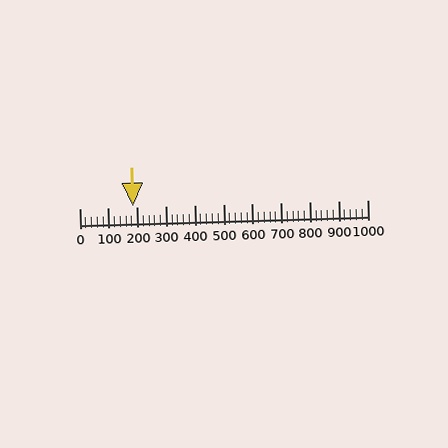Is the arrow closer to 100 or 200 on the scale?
The arrow is closer to 200.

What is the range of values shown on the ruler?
The ruler shows values from 0 to 1000.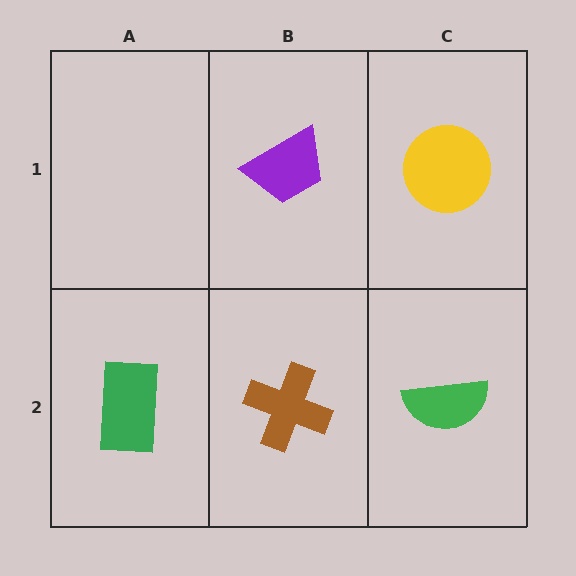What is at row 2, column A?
A green rectangle.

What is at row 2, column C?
A green semicircle.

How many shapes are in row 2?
3 shapes.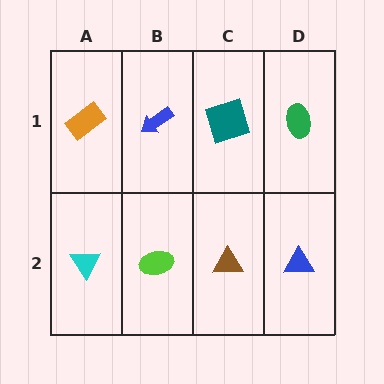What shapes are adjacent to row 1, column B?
A lime ellipse (row 2, column B), an orange rectangle (row 1, column A), a teal square (row 1, column C).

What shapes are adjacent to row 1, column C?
A brown triangle (row 2, column C), a blue arrow (row 1, column B), a green ellipse (row 1, column D).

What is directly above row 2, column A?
An orange rectangle.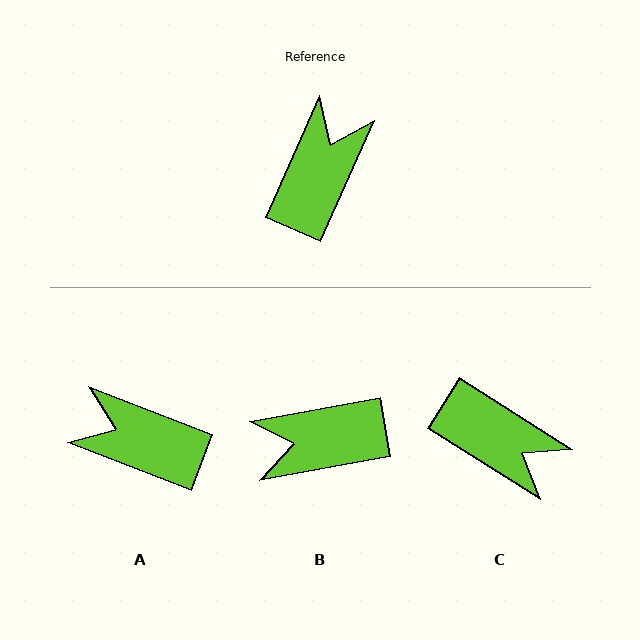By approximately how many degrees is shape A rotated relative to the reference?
Approximately 93 degrees counter-clockwise.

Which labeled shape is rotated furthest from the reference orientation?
B, about 124 degrees away.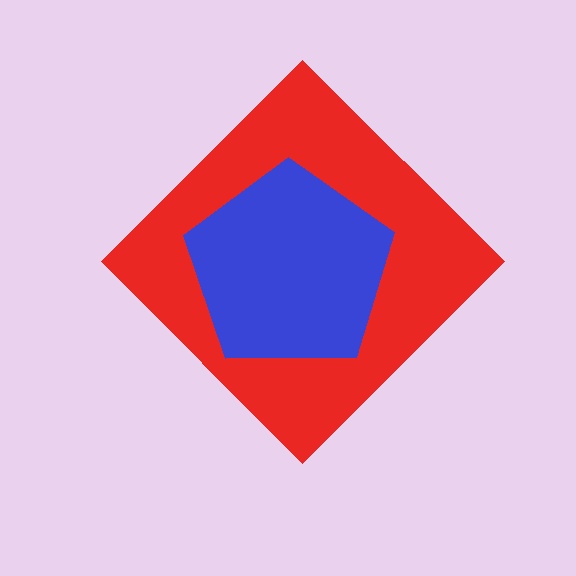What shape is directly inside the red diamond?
The blue pentagon.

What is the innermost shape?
The blue pentagon.